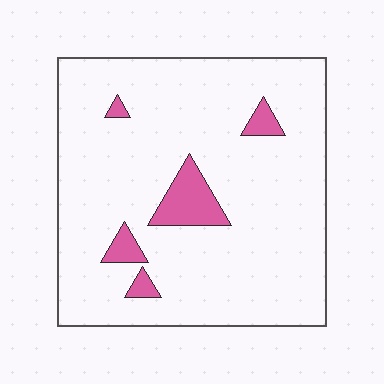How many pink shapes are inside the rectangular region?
5.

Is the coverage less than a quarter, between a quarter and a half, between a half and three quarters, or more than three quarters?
Less than a quarter.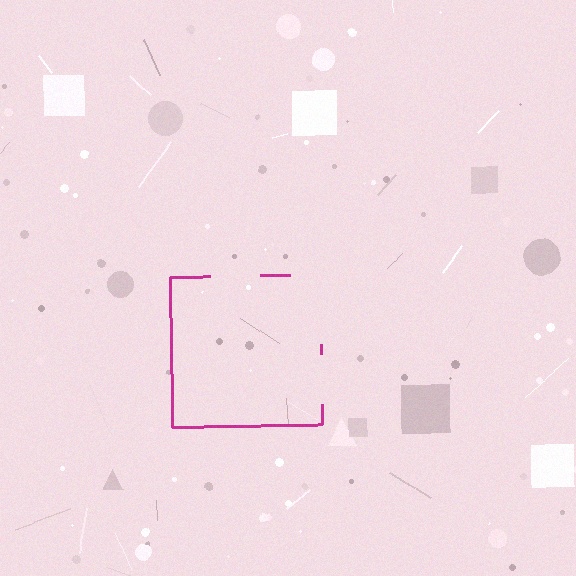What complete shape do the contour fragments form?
The contour fragments form a square.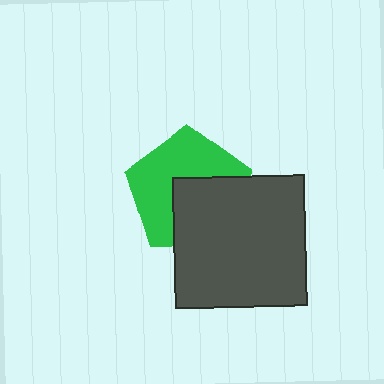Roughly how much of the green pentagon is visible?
About half of it is visible (roughly 57%).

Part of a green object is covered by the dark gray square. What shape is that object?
It is a pentagon.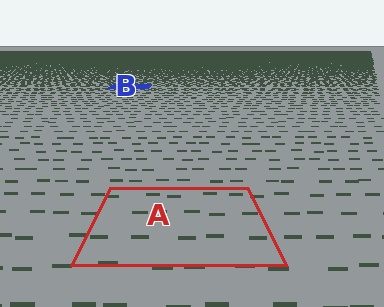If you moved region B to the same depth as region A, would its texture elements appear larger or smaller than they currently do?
They would appear larger. At a closer depth, the same texture elements are projected at a bigger on-screen size.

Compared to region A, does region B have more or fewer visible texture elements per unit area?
Region B has more texture elements per unit area — they are packed more densely because it is farther away.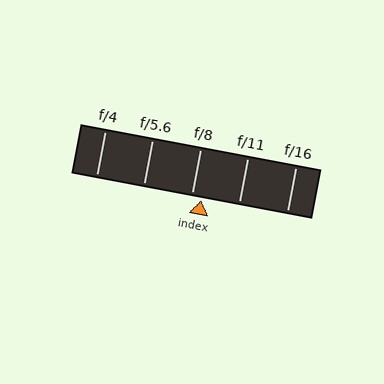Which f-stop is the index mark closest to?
The index mark is closest to f/8.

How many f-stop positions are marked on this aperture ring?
There are 5 f-stop positions marked.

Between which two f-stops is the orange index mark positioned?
The index mark is between f/8 and f/11.